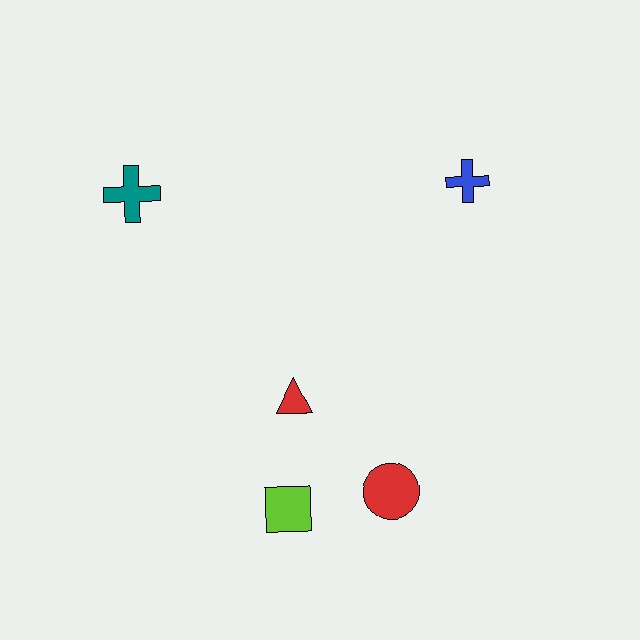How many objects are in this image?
There are 5 objects.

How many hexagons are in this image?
There are no hexagons.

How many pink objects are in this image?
There are no pink objects.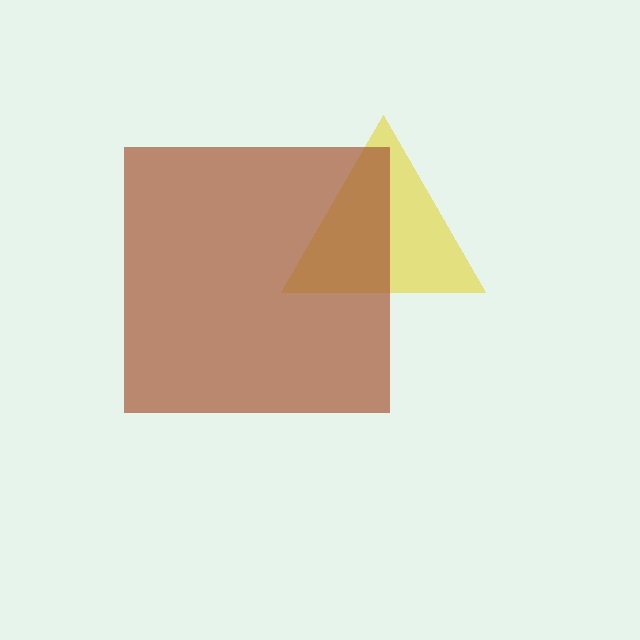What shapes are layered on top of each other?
The layered shapes are: a yellow triangle, a brown square.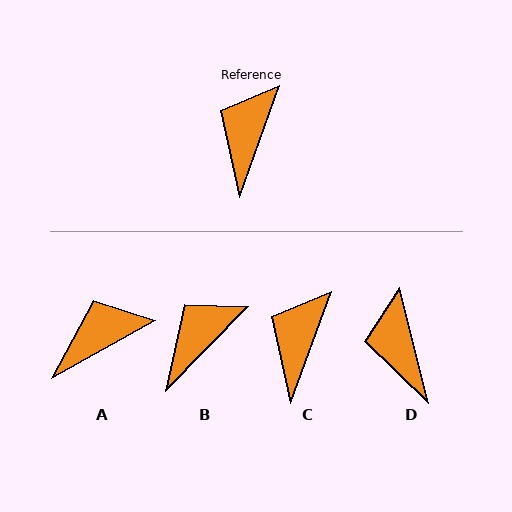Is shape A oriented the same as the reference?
No, it is off by about 41 degrees.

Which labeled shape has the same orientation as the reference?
C.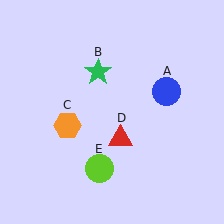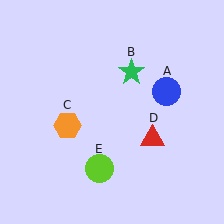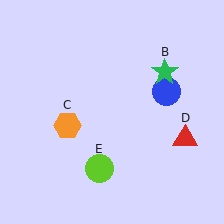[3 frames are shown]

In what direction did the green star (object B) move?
The green star (object B) moved right.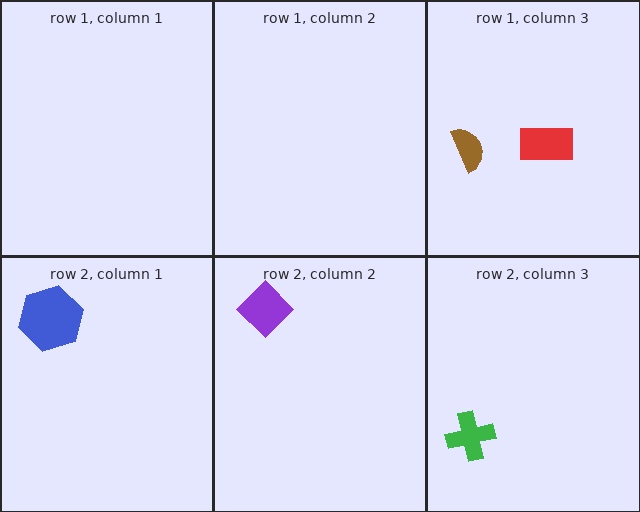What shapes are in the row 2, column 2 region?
The purple diamond.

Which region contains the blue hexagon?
The row 2, column 1 region.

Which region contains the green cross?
The row 2, column 3 region.